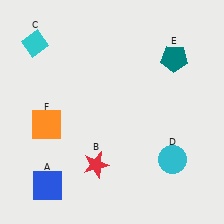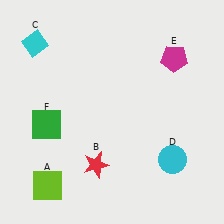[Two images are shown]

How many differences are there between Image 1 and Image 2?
There are 3 differences between the two images.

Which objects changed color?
A changed from blue to lime. E changed from teal to magenta. F changed from orange to green.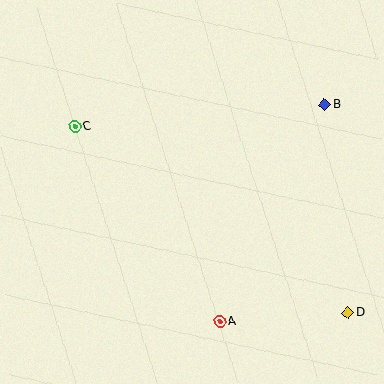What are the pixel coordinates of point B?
Point B is at (324, 104).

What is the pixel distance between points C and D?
The distance between C and D is 330 pixels.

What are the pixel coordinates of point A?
Point A is at (220, 321).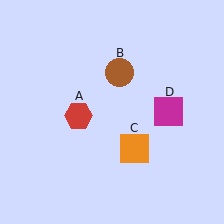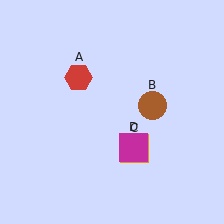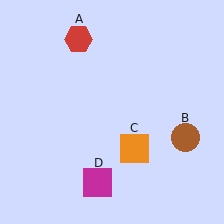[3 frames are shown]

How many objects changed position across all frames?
3 objects changed position: red hexagon (object A), brown circle (object B), magenta square (object D).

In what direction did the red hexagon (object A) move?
The red hexagon (object A) moved up.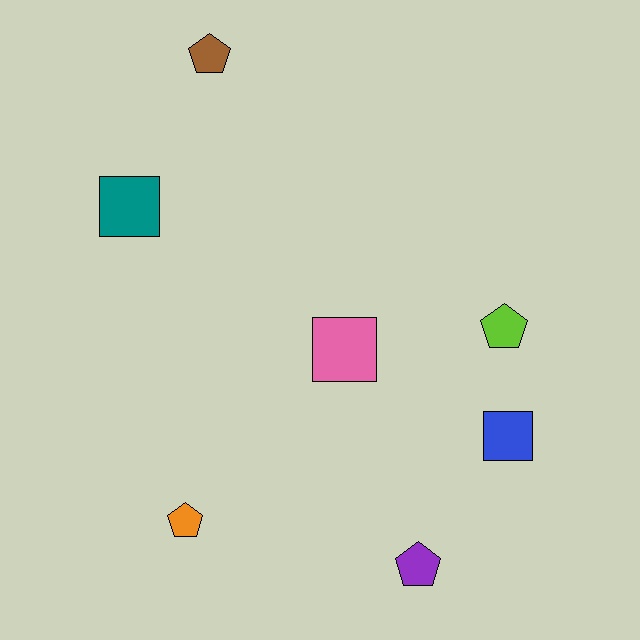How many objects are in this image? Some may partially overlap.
There are 7 objects.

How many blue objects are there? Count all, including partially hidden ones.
There is 1 blue object.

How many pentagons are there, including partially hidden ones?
There are 4 pentagons.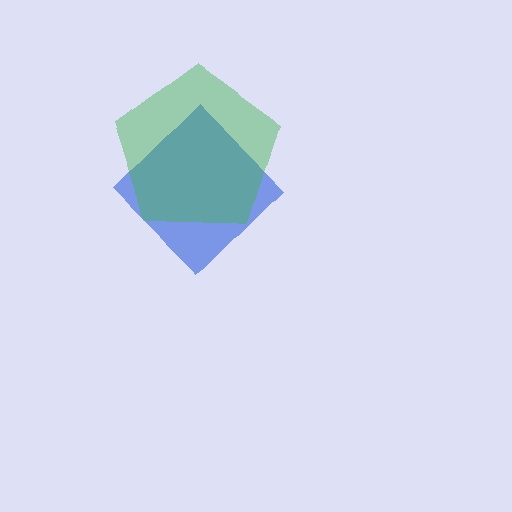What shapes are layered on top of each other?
The layered shapes are: a blue diamond, a green pentagon.